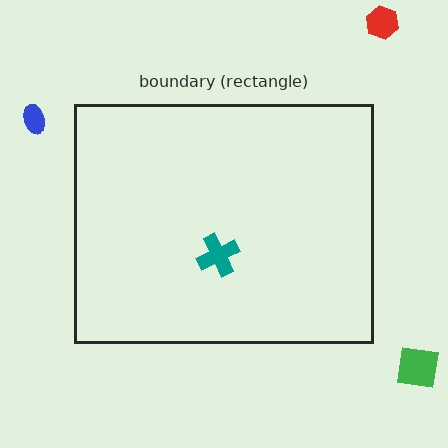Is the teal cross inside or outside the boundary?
Inside.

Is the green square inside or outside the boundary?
Outside.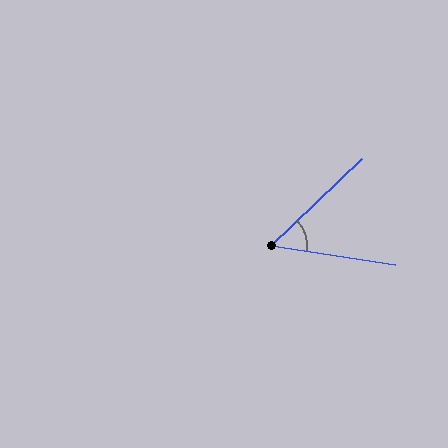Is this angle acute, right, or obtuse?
It is acute.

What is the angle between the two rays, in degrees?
Approximately 52 degrees.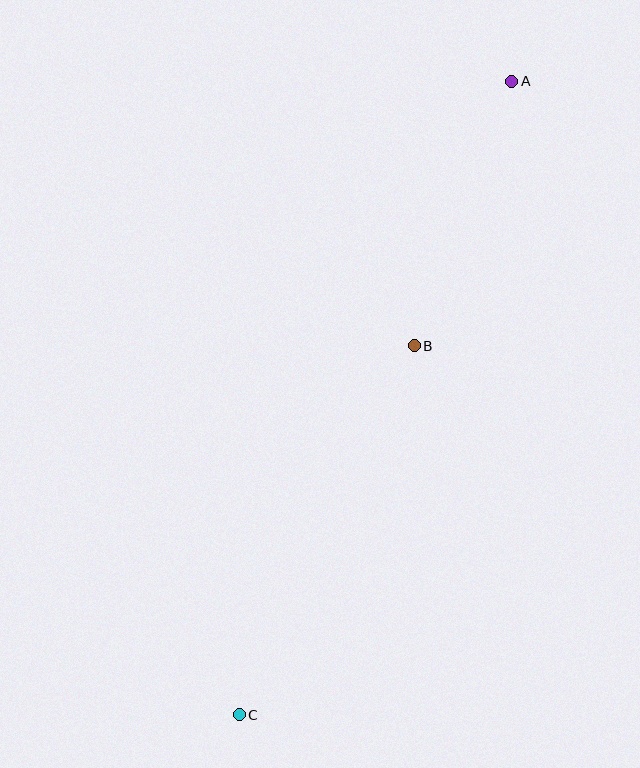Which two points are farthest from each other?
Points A and C are farthest from each other.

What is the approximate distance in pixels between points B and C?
The distance between B and C is approximately 408 pixels.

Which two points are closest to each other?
Points A and B are closest to each other.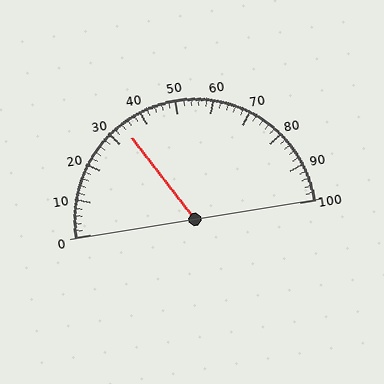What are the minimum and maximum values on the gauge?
The gauge ranges from 0 to 100.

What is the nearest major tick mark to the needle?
The nearest major tick mark is 30.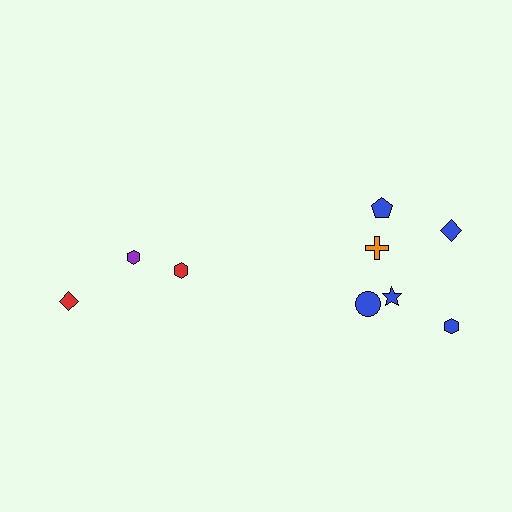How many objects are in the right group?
There are 6 objects.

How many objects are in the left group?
There are 3 objects.